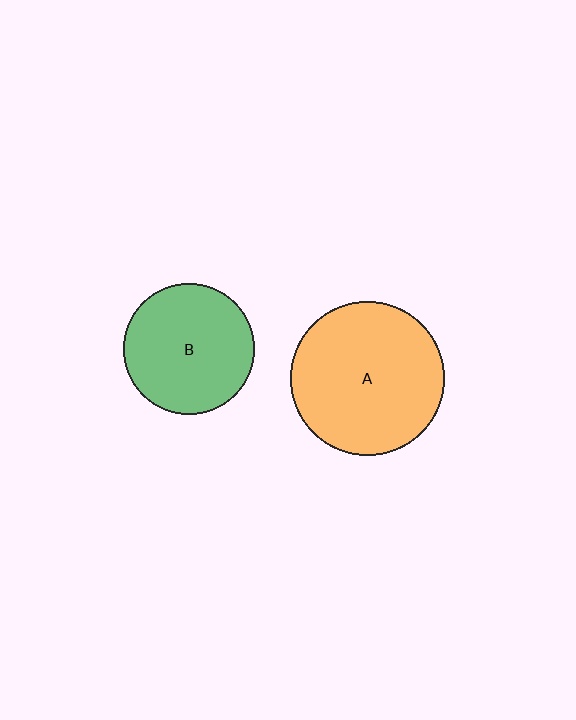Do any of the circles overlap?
No, none of the circles overlap.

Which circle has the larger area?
Circle A (orange).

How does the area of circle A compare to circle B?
Approximately 1.4 times.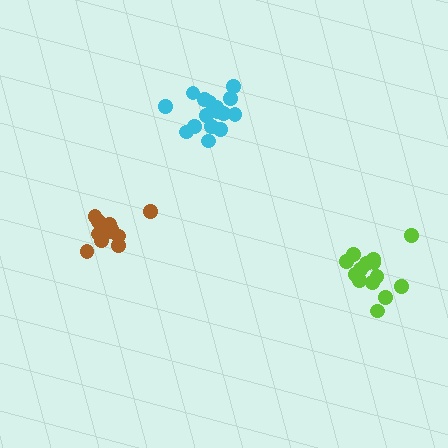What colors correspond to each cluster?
The clusters are colored: lime, brown, cyan.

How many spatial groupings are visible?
There are 3 spatial groupings.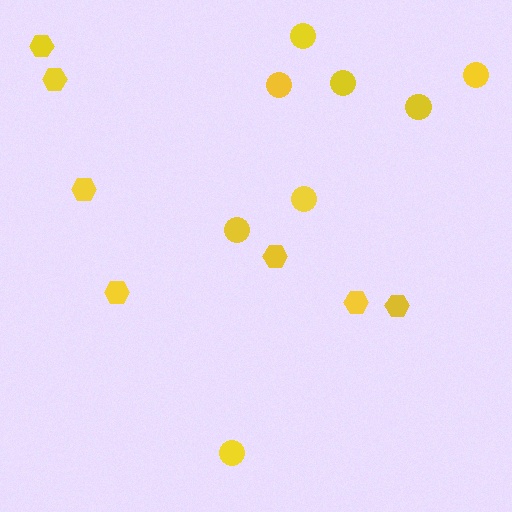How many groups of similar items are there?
There are 2 groups: one group of hexagons (7) and one group of circles (8).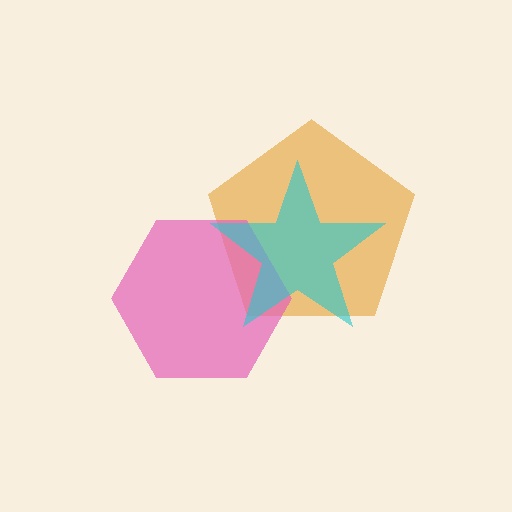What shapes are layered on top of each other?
The layered shapes are: an orange pentagon, a pink hexagon, a cyan star.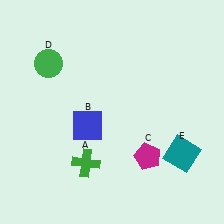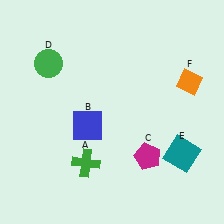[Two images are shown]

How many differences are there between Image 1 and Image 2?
There is 1 difference between the two images.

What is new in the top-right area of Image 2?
An orange diamond (F) was added in the top-right area of Image 2.